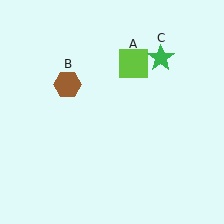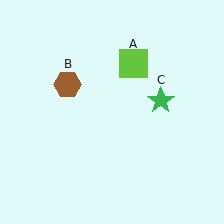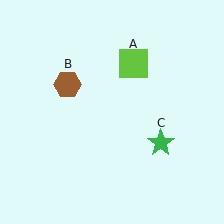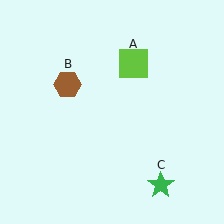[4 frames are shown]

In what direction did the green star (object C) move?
The green star (object C) moved down.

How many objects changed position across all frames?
1 object changed position: green star (object C).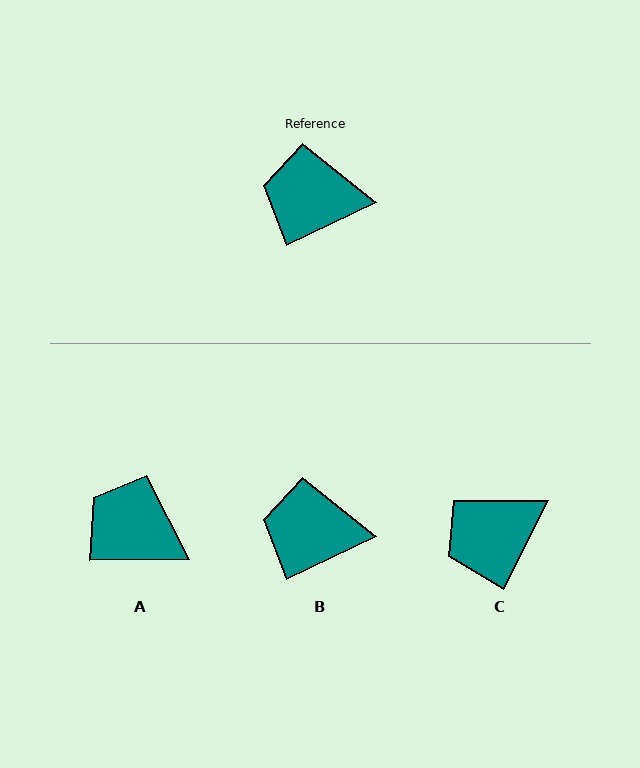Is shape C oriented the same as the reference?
No, it is off by about 38 degrees.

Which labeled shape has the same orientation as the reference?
B.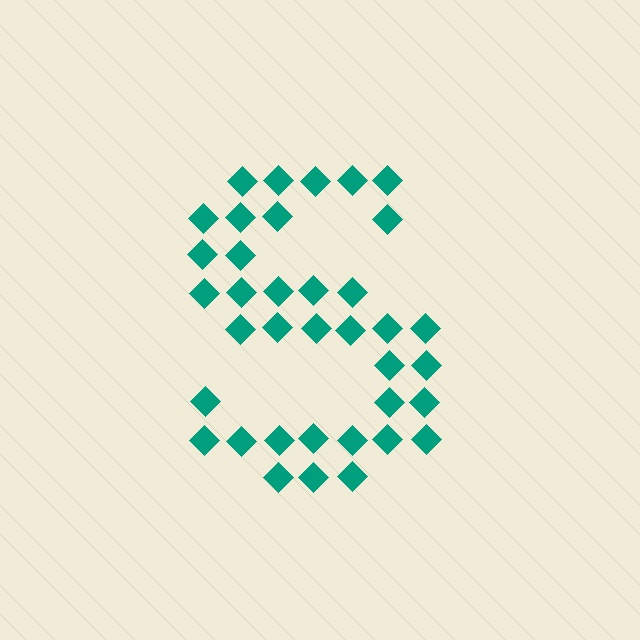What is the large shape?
The large shape is the letter S.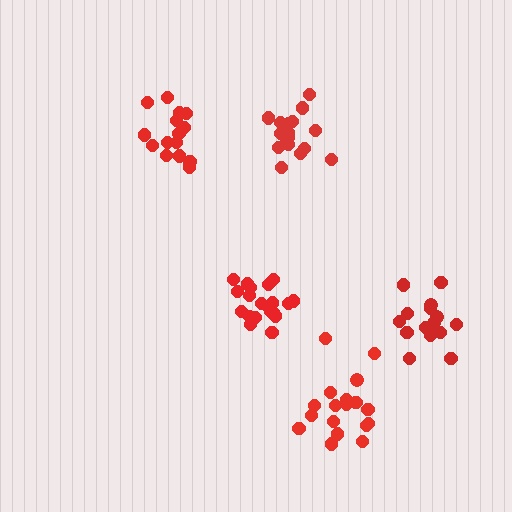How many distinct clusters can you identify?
There are 5 distinct clusters.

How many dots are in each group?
Group 1: 17 dots, Group 2: 16 dots, Group 3: 18 dots, Group 4: 20 dots, Group 5: 15 dots (86 total).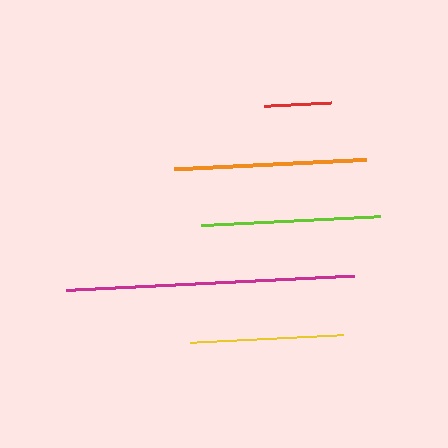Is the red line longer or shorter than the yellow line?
The yellow line is longer than the red line.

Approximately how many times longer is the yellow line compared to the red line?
The yellow line is approximately 2.3 times the length of the red line.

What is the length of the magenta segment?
The magenta segment is approximately 288 pixels long.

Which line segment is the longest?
The magenta line is the longest at approximately 288 pixels.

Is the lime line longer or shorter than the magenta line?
The magenta line is longer than the lime line.